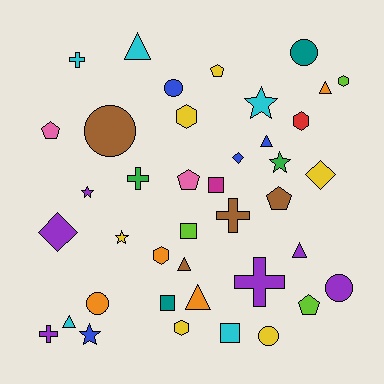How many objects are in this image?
There are 40 objects.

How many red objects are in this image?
There is 1 red object.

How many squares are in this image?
There are 4 squares.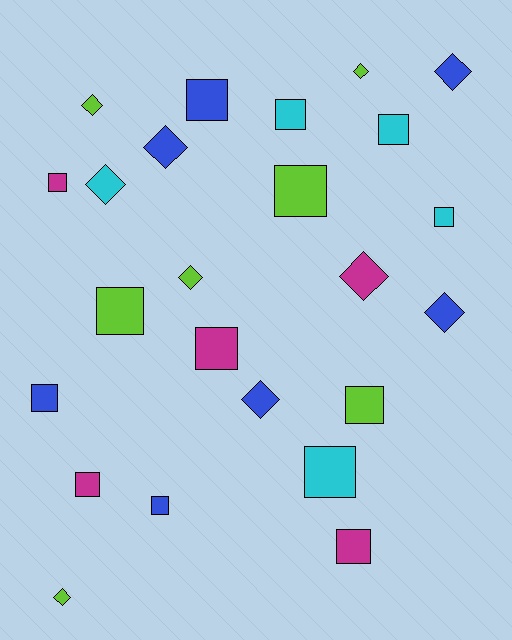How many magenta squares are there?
There are 4 magenta squares.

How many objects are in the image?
There are 24 objects.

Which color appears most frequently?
Lime, with 7 objects.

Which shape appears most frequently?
Square, with 14 objects.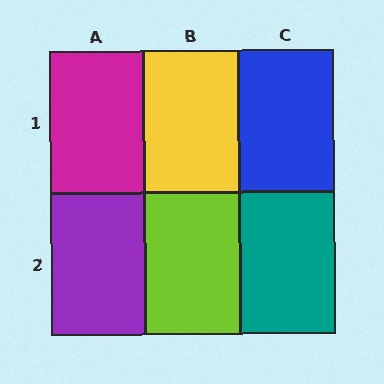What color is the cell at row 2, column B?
Lime.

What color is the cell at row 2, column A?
Purple.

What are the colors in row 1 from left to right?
Magenta, yellow, blue.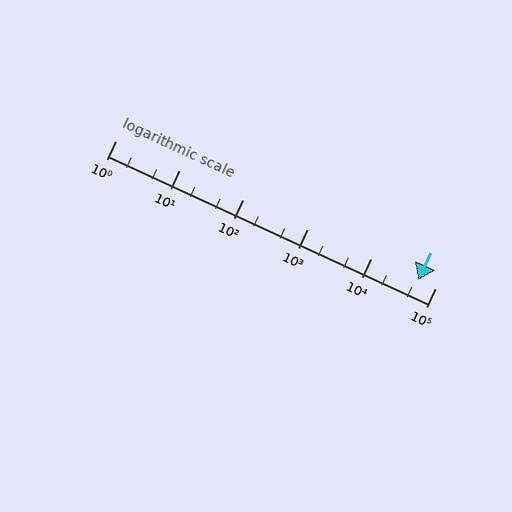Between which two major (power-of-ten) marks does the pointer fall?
The pointer is between 10000 and 100000.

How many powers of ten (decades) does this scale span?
The scale spans 5 decades, from 1 to 100000.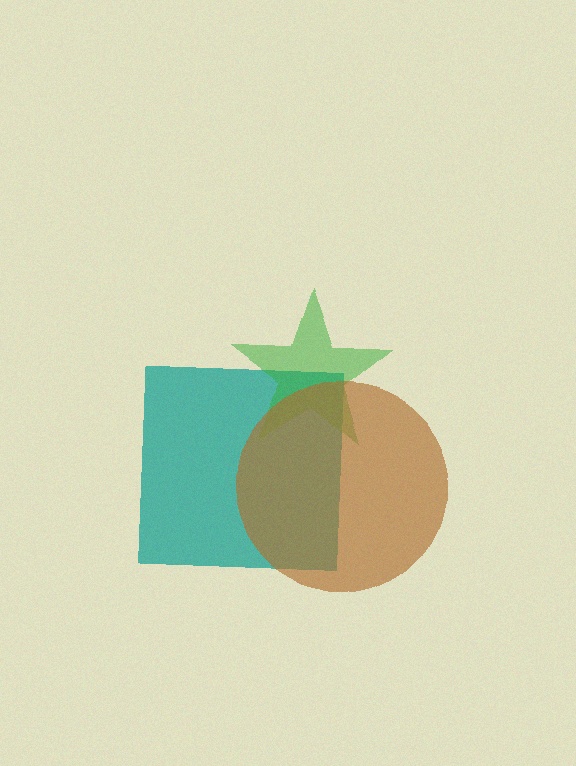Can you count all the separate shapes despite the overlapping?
Yes, there are 3 separate shapes.